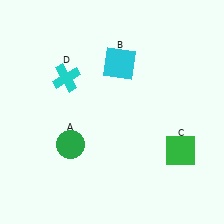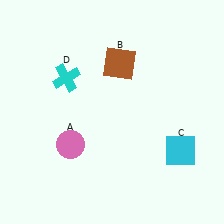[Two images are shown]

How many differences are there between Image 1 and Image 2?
There are 3 differences between the two images.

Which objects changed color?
A changed from green to pink. B changed from cyan to brown. C changed from green to cyan.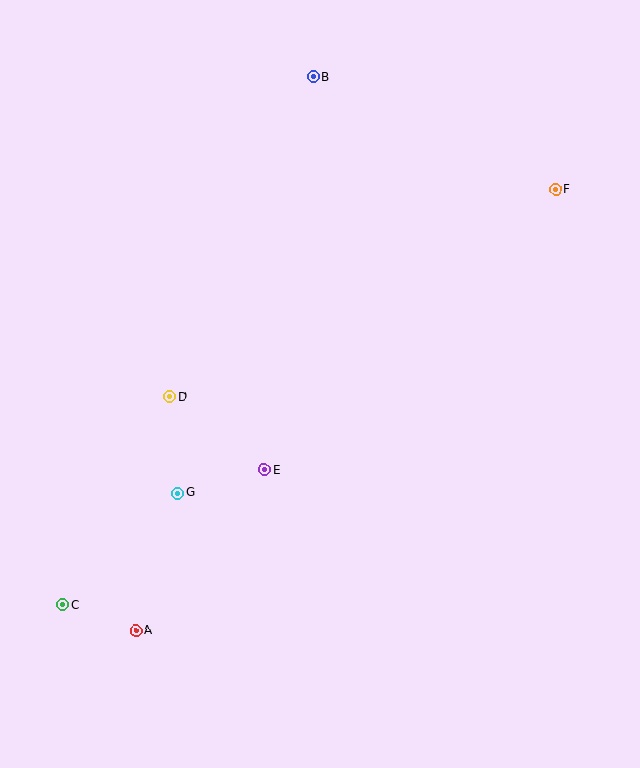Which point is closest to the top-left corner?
Point B is closest to the top-left corner.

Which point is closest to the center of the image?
Point E at (264, 470) is closest to the center.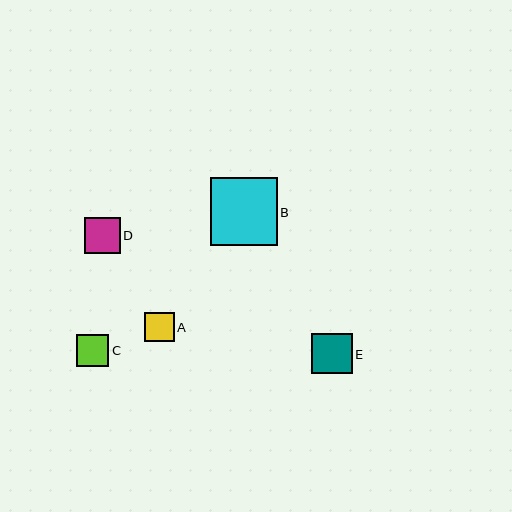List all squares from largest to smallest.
From largest to smallest: B, E, D, C, A.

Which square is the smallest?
Square A is the smallest with a size of approximately 29 pixels.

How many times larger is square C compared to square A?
Square C is approximately 1.1 times the size of square A.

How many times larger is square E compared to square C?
Square E is approximately 1.3 times the size of square C.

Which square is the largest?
Square B is the largest with a size of approximately 67 pixels.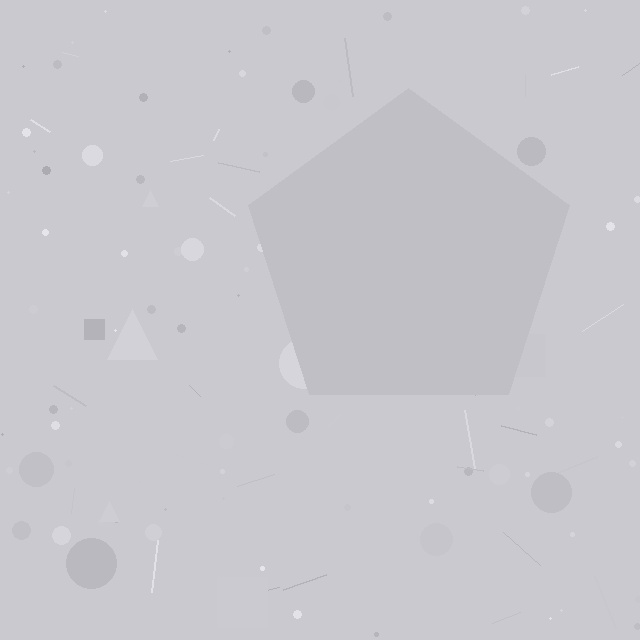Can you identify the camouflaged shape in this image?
The camouflaged shape is a pentagon.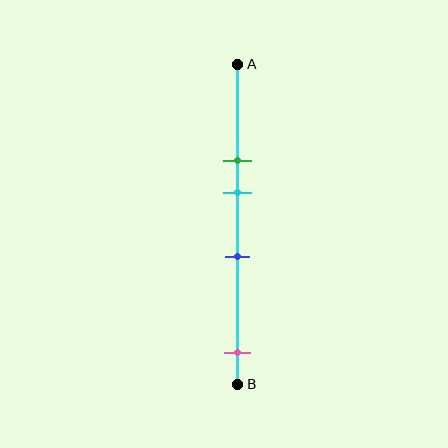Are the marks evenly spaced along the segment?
No, the marks are not evenly spaced.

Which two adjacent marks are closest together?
The green and cyan marks are the closest adjacent pair.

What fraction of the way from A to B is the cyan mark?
The cyan mark is approximately 40% (0.4) of the way from A to B.